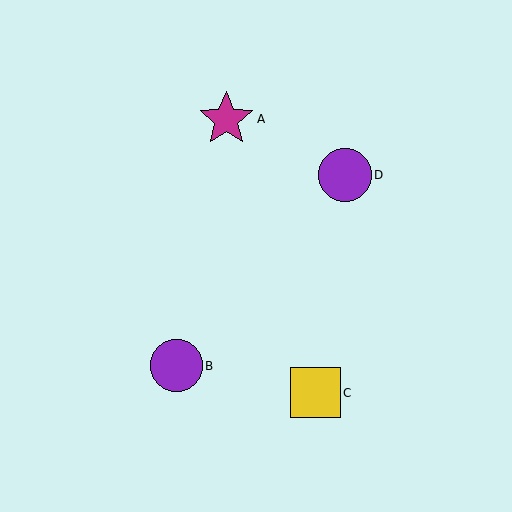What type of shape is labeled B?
Shape B is a purple circle.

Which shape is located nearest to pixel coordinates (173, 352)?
The purple circle (labeled B) at (176, 366) is nearest to that location.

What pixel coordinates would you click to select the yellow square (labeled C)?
Click at (315, 393) to select the yellow square C.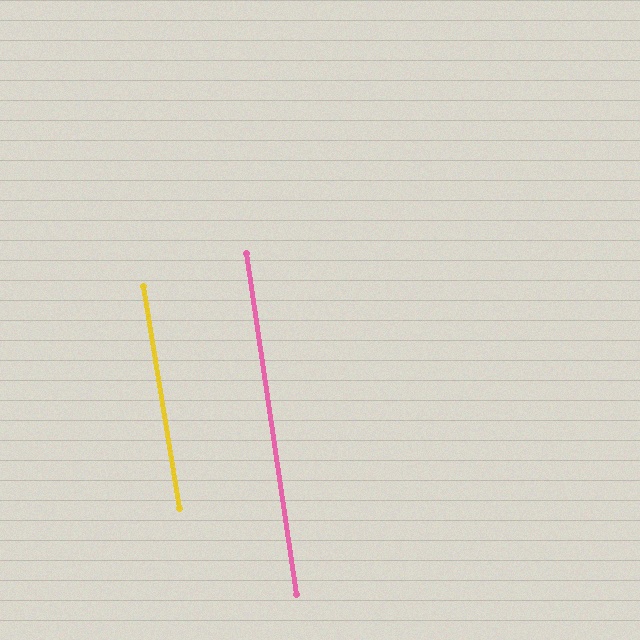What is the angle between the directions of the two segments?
Approximately 1 degree.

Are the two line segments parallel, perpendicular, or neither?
Parallel — their directions differ by only 0.8°.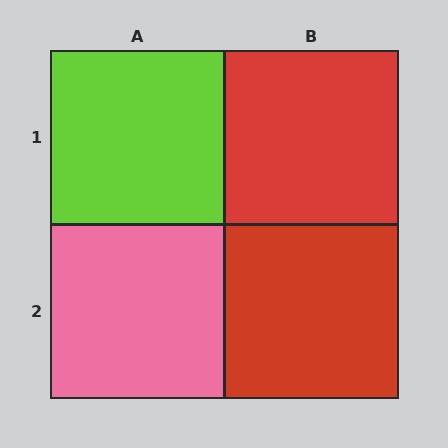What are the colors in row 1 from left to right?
Lime, red.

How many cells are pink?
1 cell is pink.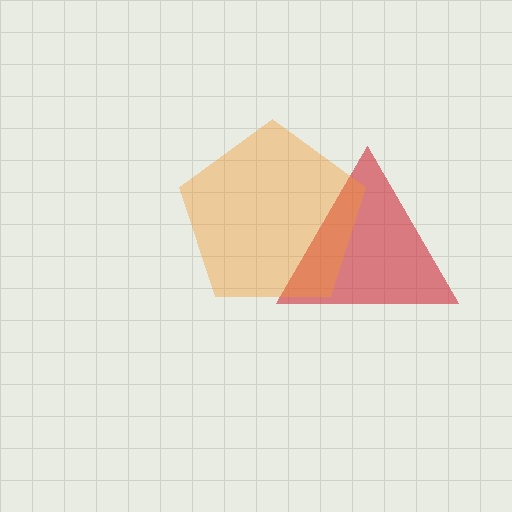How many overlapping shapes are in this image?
There are 2 overlapping shapes in the image.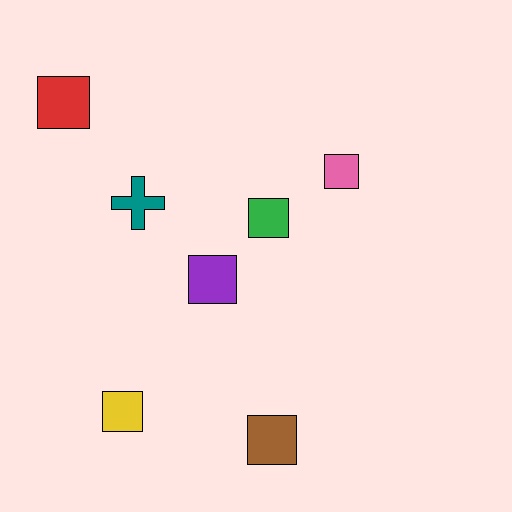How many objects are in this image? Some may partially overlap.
There are 7 objects.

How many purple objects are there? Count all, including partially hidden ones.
There is 1 purple object.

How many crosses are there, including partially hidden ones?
There is 1 cross.